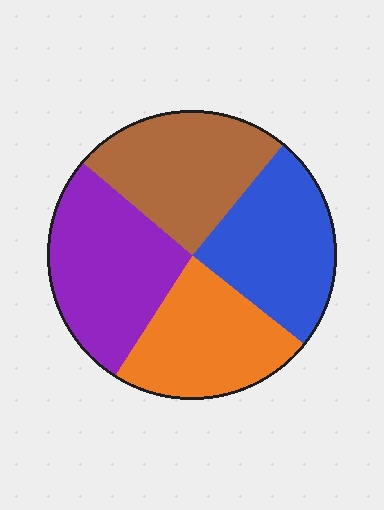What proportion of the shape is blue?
Blue takes up about one quarter (1/4) of the shape.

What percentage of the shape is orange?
Orange takes up about one quarter (1/4) of the shape.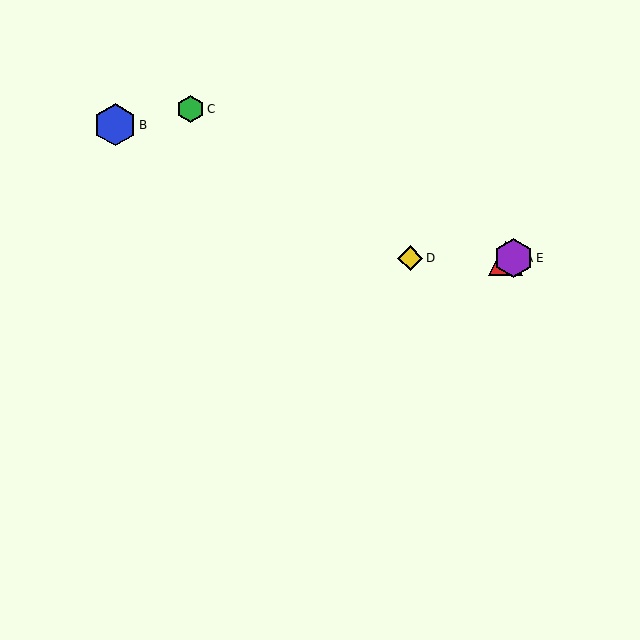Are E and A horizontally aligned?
Yes, both are at y≈258.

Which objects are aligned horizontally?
Objects A, D, E are aligned horizontally.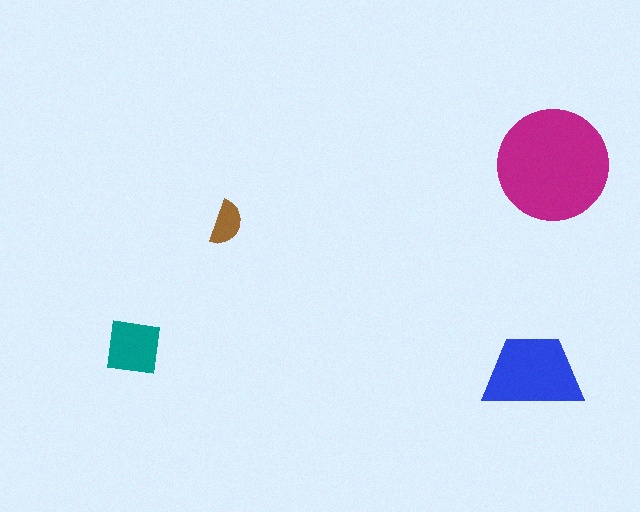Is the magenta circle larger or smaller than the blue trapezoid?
Larger.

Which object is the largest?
The magenta circle.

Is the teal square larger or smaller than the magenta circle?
Smaller.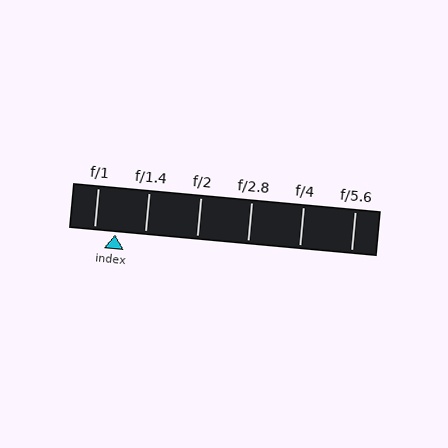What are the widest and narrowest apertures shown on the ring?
The widest aperture shown is f/1 and the narrowest is f/5.6.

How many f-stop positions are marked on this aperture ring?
There are 6 f-stop positions marked.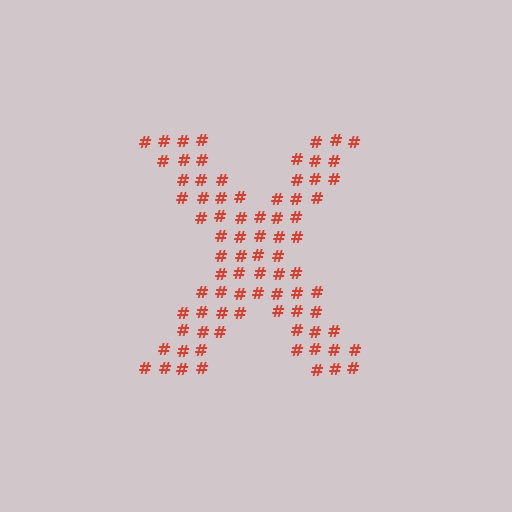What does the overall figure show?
The overall figure shows the letter X.